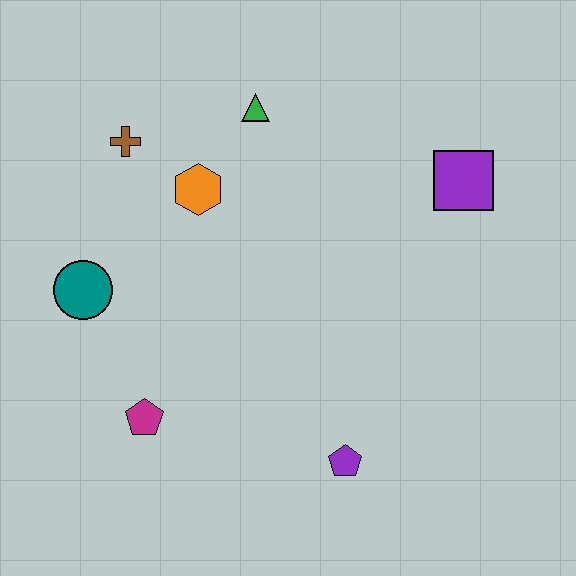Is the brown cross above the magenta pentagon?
Yes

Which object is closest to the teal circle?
The magenta pentagon is closest to the teal circle.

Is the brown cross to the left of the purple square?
Yes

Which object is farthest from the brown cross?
The purple pentagon is farthest from the brown cross.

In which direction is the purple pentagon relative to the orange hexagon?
The purple pentagon is below the orange hexagon.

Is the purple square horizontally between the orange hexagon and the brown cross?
No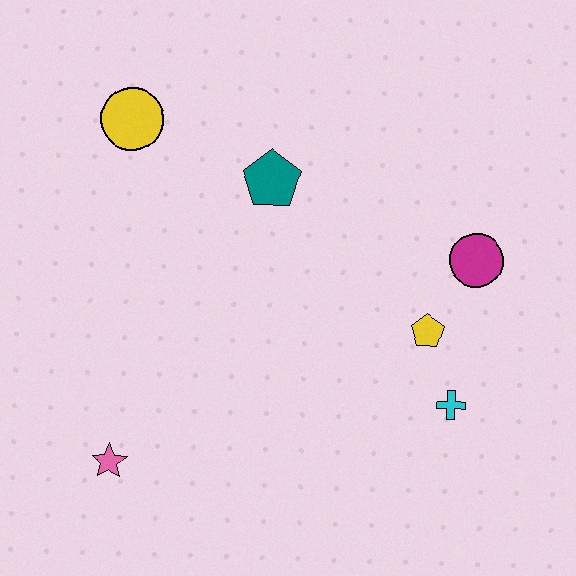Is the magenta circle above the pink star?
Yes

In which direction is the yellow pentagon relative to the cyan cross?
The yellow pentagon is above the cyan cross.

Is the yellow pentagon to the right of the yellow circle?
Yes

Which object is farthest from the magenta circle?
The pink star is farthest from the magenta circle.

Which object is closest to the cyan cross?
The yellow pentagon is closest to the cyan cross.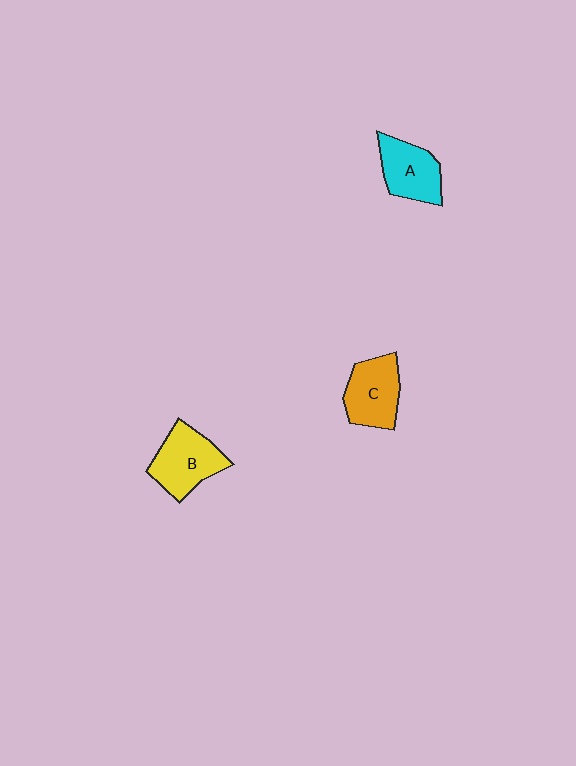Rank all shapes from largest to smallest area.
From largest to smallest: B (yellow), C (orange), A (cyan).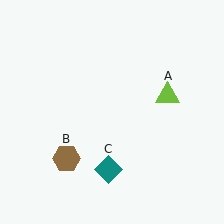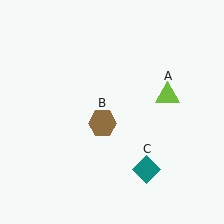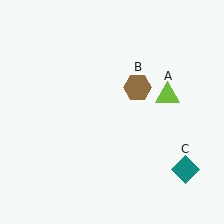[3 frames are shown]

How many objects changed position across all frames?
2 objects changed position: brown hexagon (object B), teal diamond (object C).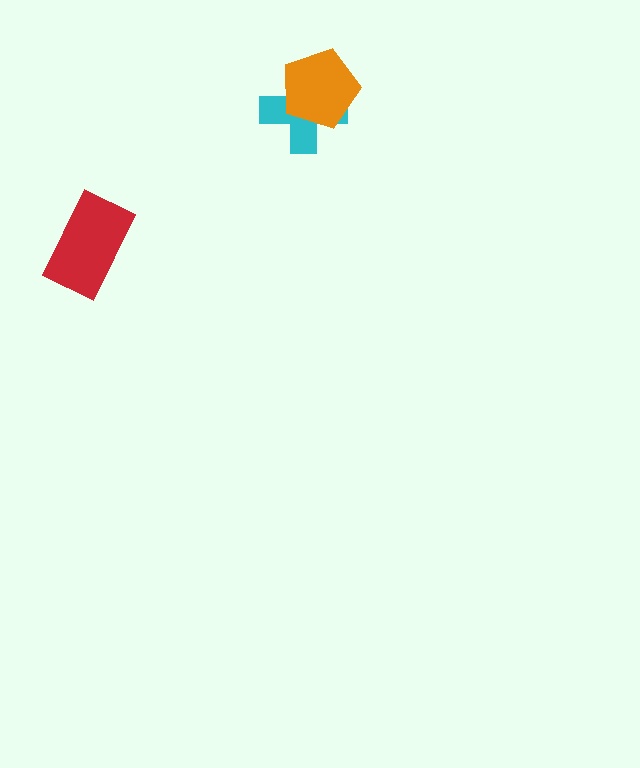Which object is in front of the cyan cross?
The orange pentagon is in front of the cyan cross.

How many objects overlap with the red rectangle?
0 objects overlap with the red rectangle.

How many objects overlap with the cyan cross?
1 object overlaps with the cyan cross.